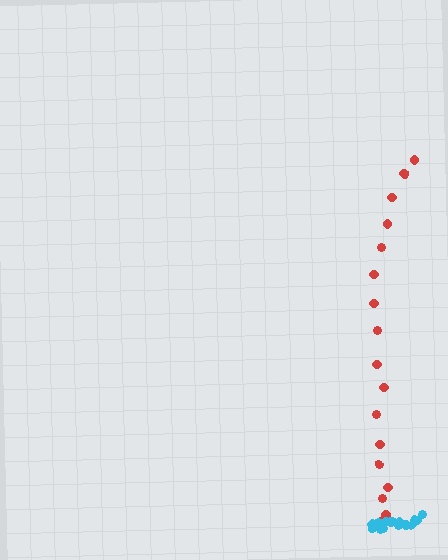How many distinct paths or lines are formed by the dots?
There are 2 distinct paths.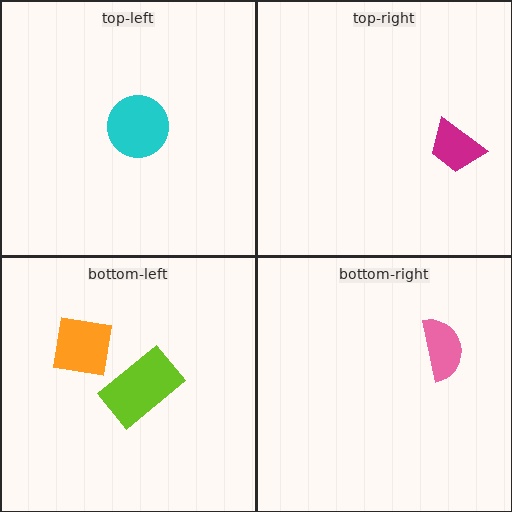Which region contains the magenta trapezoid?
The top-right region.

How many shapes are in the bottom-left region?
2.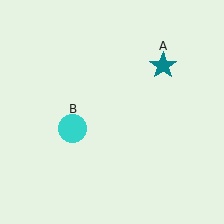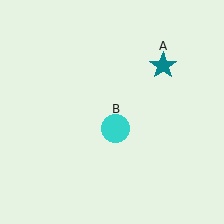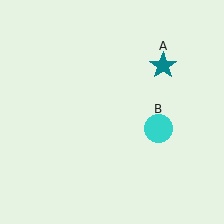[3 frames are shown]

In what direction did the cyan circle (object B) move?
The cyan circle (object B) moved right.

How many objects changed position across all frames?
1 object changed position: cyan circle (object B).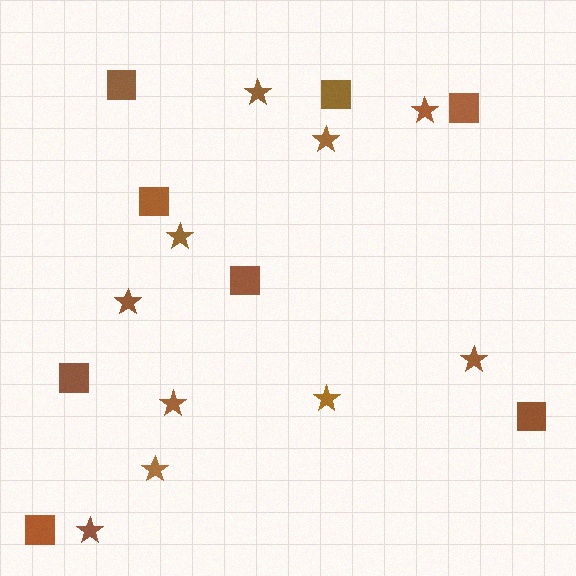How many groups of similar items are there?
There are 2 groups: one group of stars (10) and one group of squares (8).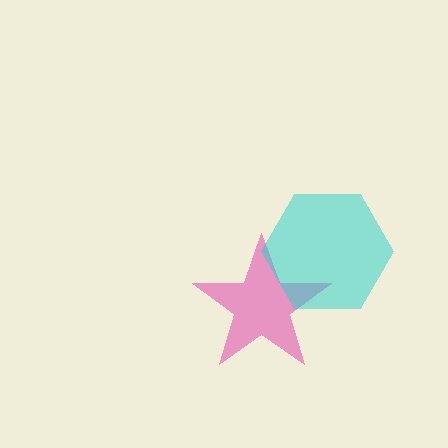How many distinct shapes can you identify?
There are 2 distinct shapes: a pink star, a cyan hexagon.